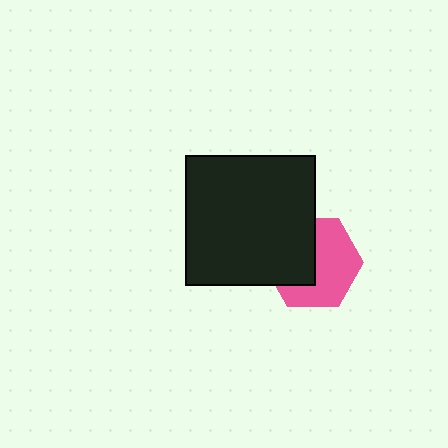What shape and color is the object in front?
The object in front is a black square.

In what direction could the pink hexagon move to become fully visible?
The pink hexagon could move toward the lower-right. That would shift it out from behind the black square entirely.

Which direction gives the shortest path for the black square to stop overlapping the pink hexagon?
Moving toward the upper-left gives the shortest separation.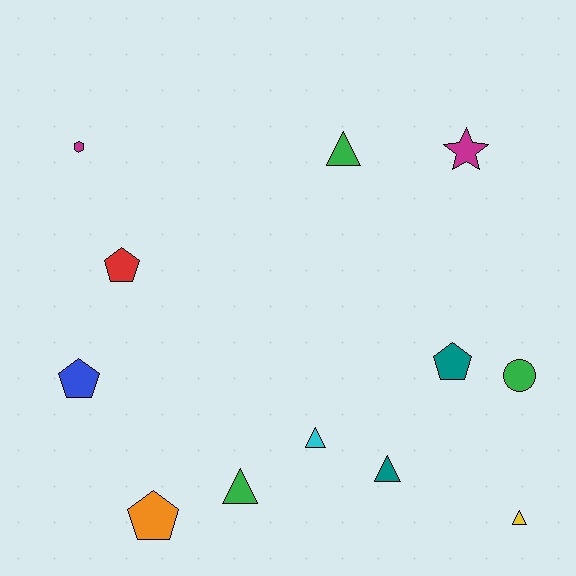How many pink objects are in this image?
There are no pink objects.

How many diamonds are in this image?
There are no diamonds.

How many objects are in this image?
There are 12 objects.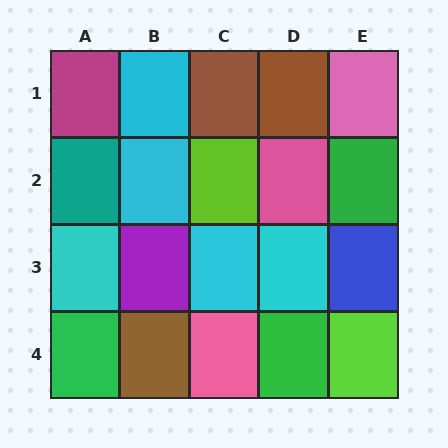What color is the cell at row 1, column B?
Cyan.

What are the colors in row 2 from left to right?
Teal, cyan, lime, pink, green.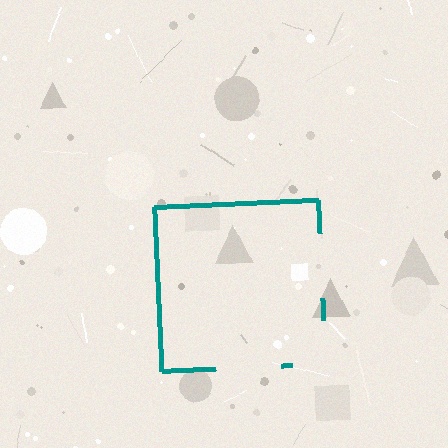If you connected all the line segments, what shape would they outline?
They would outline a square.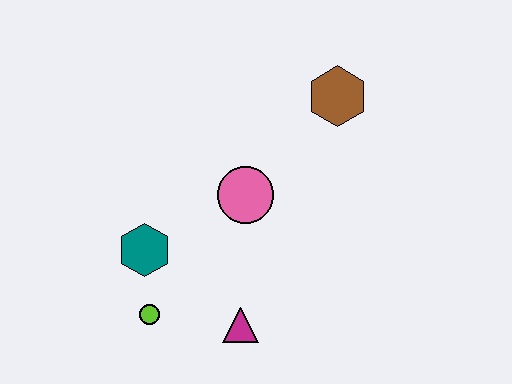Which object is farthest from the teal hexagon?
The brown hexagon is farthest from the teal hexagon.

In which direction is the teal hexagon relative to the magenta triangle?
The teal hexagon is to the left of the magenta triangle.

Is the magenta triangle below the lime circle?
Yes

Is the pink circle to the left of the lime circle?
No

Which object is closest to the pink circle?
The teal hexagon is closest to the pink circle.